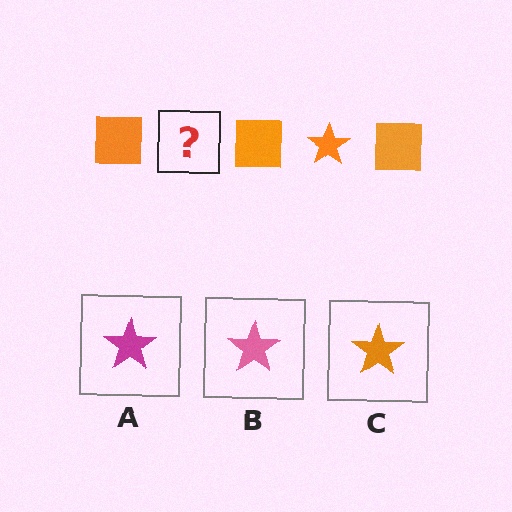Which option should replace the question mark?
Option C.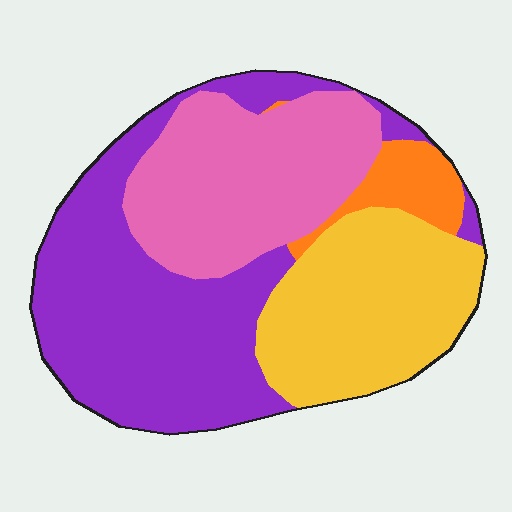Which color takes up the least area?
Orange, at roughly 5%.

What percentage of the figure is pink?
Pink takes up between a sixth and a third of the figure.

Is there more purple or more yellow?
Purple.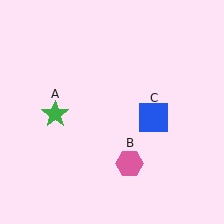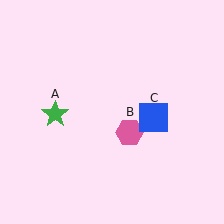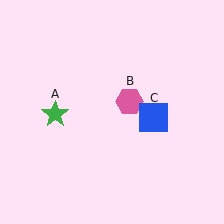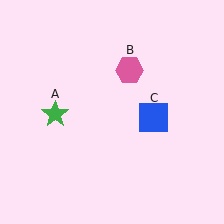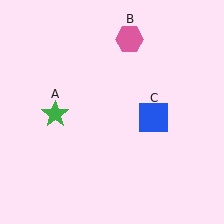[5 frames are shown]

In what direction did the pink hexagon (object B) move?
The pink hexagon (object B) moved up.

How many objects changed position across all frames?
1 object changed position: pink hexagon (object B).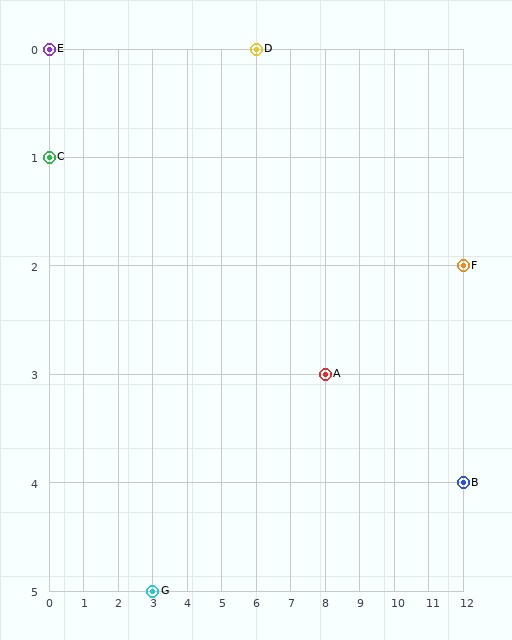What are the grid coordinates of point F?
Point F is at grid coordinates (12, 2).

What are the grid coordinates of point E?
Point E is at grid coordinates (0, 0).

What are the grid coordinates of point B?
Point B is at grid coordinates (12, 4).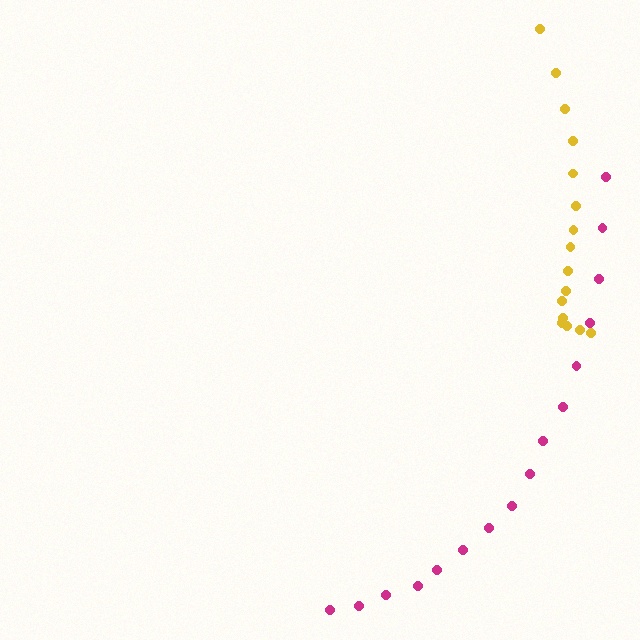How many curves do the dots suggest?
There are 2 distinct paths.